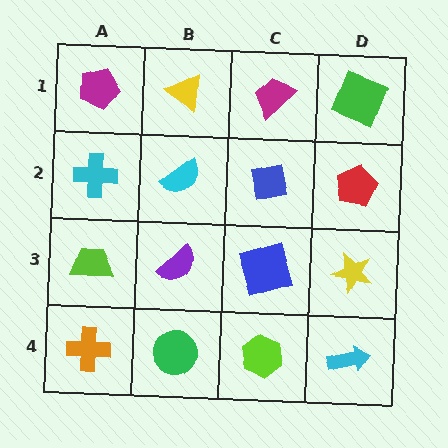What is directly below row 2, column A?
A lime trapezoid.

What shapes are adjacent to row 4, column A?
A lime trapezoid (row 3, column A), a green circle (row 4, column B).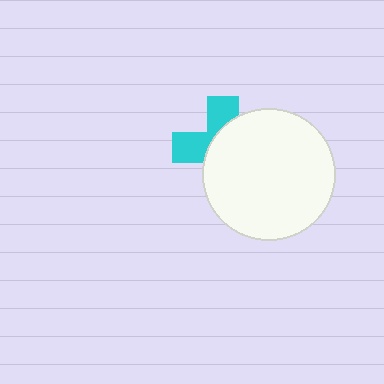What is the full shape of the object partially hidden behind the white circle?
The partially hidden object is a cyan cross.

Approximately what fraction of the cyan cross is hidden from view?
Roughly 61% of the cyan cross is hidden behind the white circle.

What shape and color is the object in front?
The object in front is a white circle.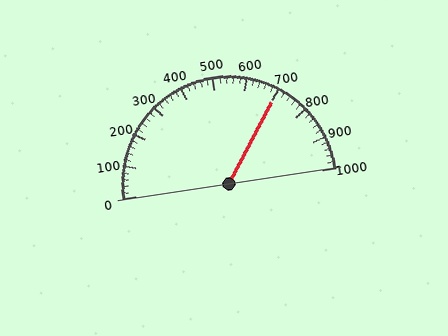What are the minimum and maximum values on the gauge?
The gauge ranges from 0 to 1000.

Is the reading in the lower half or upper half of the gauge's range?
The reading is in the upper half of the range (0 to 1000).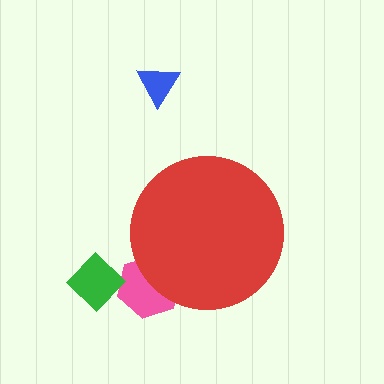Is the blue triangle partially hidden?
No, the blue triangle is fully visible.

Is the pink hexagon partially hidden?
Yes, the pink hexagon is partially hidden behind the red circle.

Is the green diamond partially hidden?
No, the green diamond is fully visible.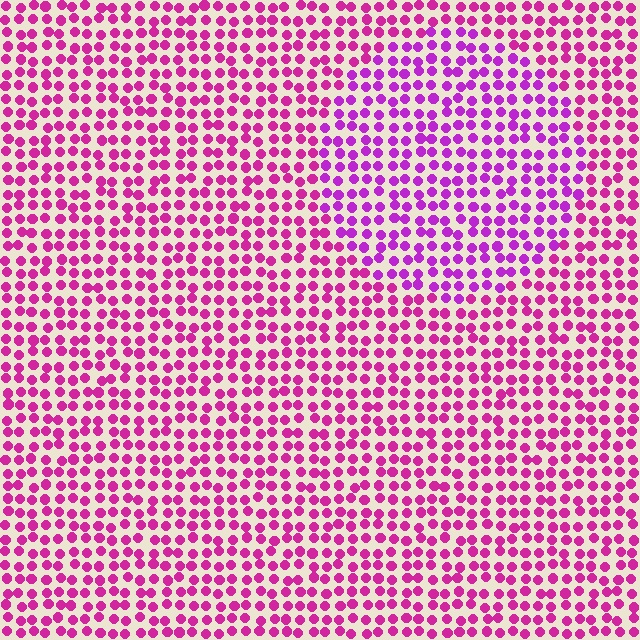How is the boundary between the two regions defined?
The boundary is defined purely by a slight shift in hue (about 25 degrees). Spacing, size, and orientation are identical on both sides.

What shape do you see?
I see a circle.